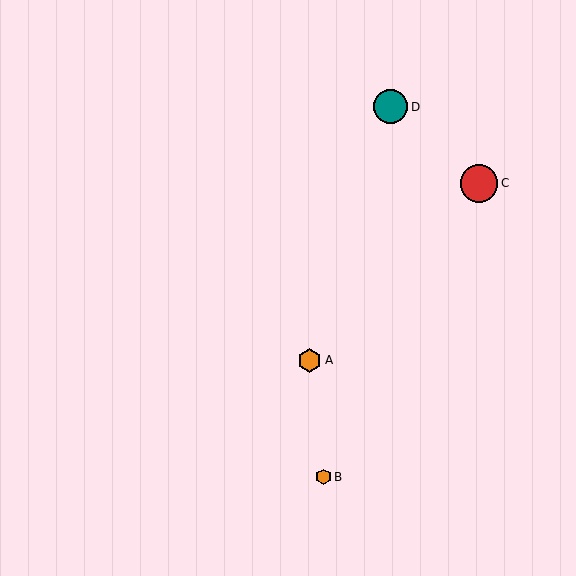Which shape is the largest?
The red circle (labeled C) is the largest.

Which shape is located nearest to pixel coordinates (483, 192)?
The red circle (labeled C) at (479, 183) is nearest to that location.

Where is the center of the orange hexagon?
The center of the orange hexagon is at (323, 477).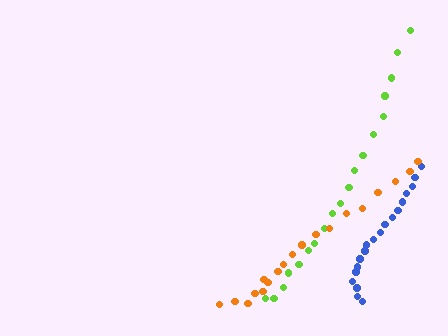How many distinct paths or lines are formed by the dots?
There are 3 distinct paths.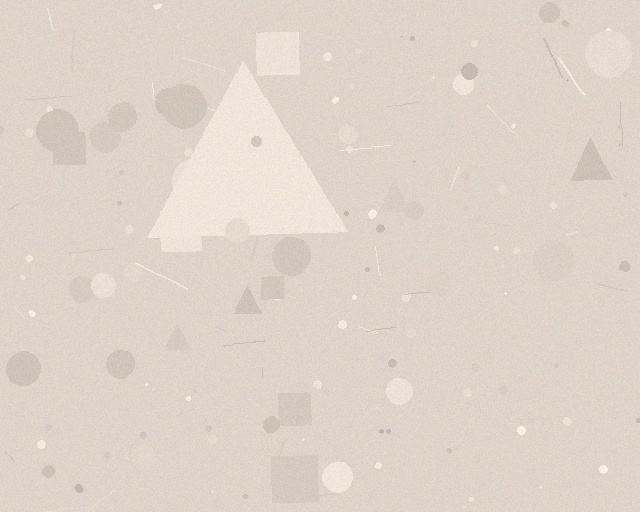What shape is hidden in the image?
A triangle is hidden in the image.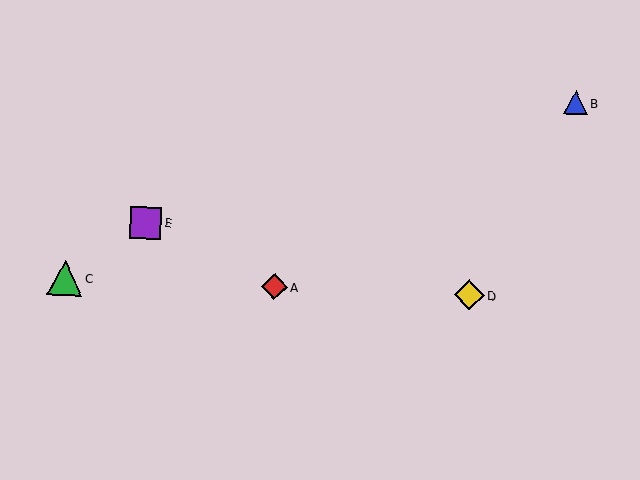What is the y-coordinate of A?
Object A is at y≈287.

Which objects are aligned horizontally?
Objects A, C, D are aligned horizontally.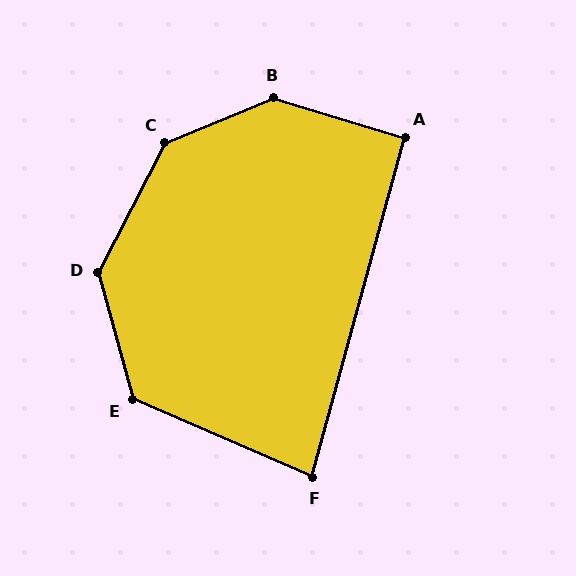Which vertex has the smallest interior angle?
F, at approximately 82 degrees.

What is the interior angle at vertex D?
Approximately 137 degrees (obtuse).